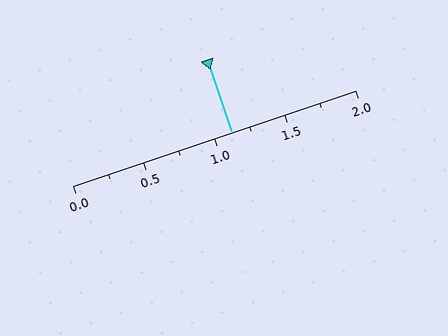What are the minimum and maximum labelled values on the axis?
The axis runs from 0.0 to 2.0.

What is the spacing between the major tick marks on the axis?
The major ticks are spaced 0.5 apart.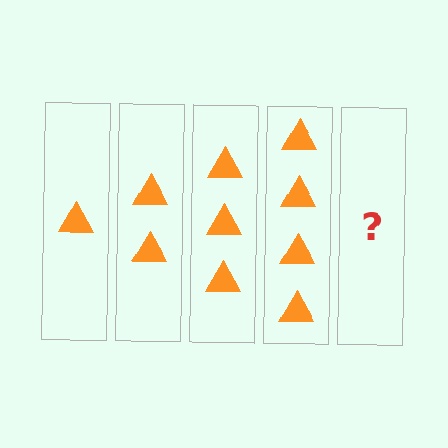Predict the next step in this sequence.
The next step is 5 triangles.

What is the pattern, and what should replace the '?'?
The pattern is that each step adds one more triangle. The '?' should be 5 triangles.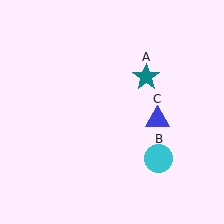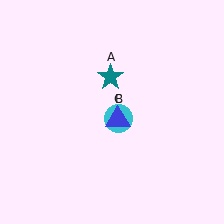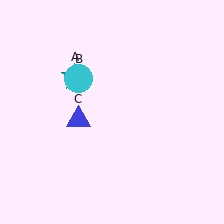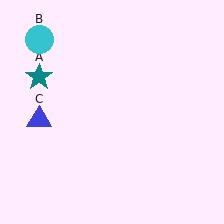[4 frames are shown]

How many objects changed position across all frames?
3 objects changed position: teal star (object A), cyan circle (object B), blue triangle (object C).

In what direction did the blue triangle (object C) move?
The blue triangle (object C) moved left.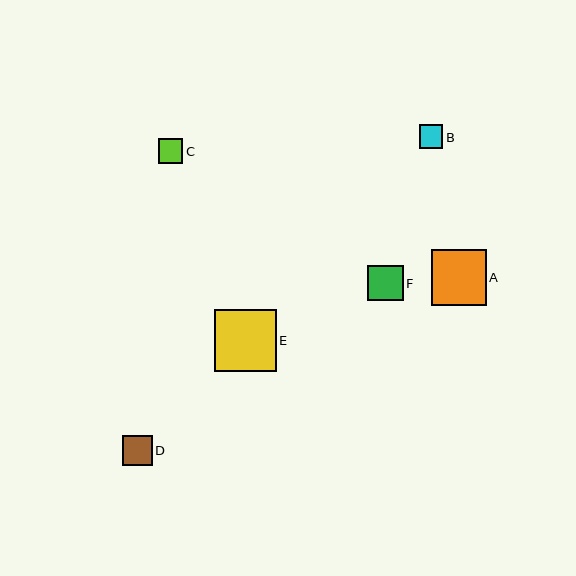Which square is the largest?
Square E is the largest with a size of approximately 62 pixels.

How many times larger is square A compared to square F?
Square A is approximately 1.6 times the size of square F.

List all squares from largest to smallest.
From largest to smallest: E, A, F, D, C, B.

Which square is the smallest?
Square B is the smallest with a size of approximately 23 pixels.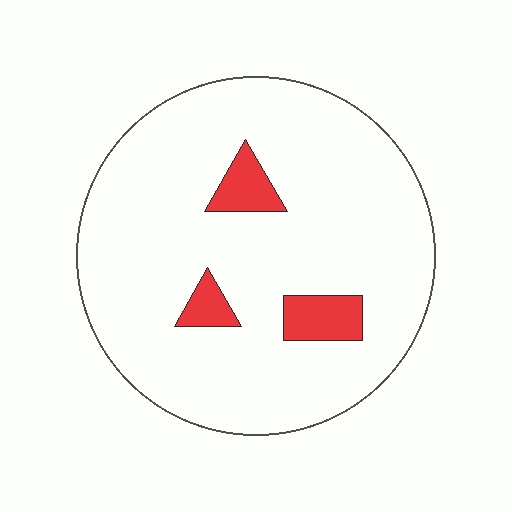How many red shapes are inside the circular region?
3.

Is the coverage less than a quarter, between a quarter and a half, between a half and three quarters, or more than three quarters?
Less than a quarter.